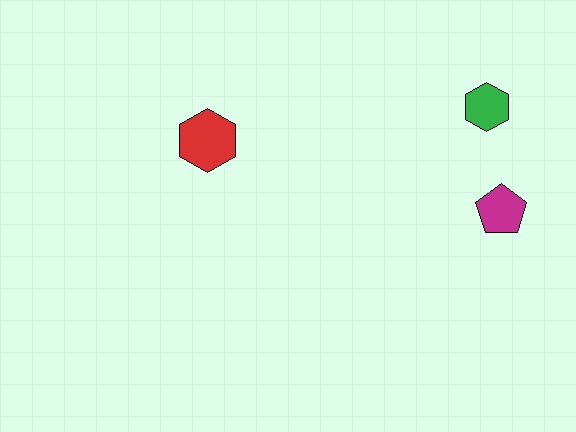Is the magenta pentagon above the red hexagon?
No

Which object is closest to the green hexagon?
The magenta pentagon is closest to the green hexagon.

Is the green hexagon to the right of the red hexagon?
Yes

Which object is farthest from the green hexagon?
The red hexagon is farthest from the green hexagon.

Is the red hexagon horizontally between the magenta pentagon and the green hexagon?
No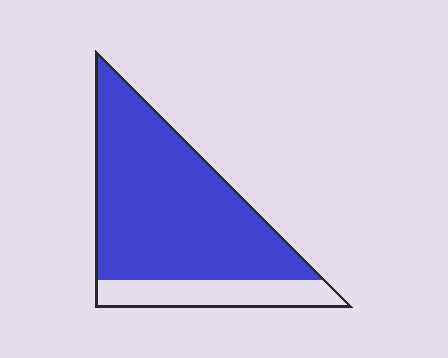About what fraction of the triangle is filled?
About four fifths (4/5).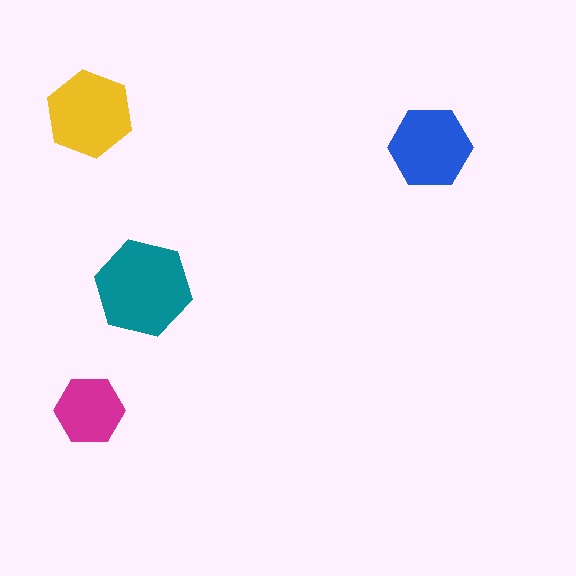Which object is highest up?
The yellow hexagon is topmost.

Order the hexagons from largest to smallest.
the teal one, the yellow one, the blue one, the magenta one.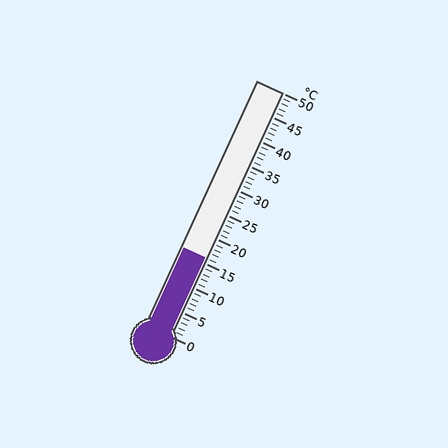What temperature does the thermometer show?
The thermometer shows approximately 16°C.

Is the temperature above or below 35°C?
The temperature is below 35°C.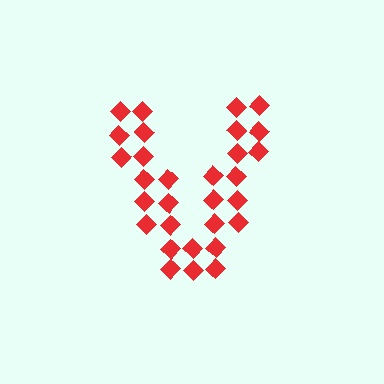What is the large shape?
The large shape is the letter V.